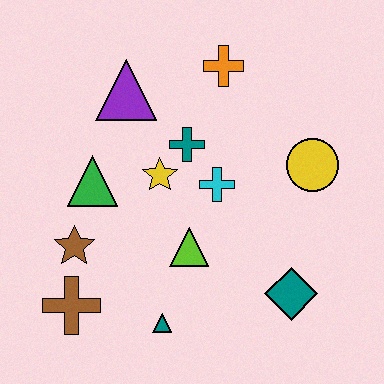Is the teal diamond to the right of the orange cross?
Yes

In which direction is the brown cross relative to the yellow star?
The brown cross is below the yellow star.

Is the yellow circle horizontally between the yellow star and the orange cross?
No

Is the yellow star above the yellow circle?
No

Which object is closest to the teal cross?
The yellow star is closest to the teal cross.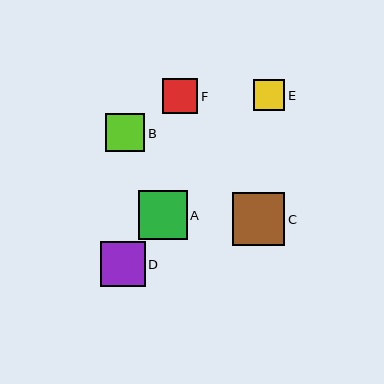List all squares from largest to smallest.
From largest to smallest: C, A, D, B, F, E.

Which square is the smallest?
Square E is the smallest with a size of approximately 31 pixels.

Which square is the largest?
Square C is the largest with a size of approximately 52 pixels.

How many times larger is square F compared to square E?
Square F is approximately 1.1 times the size of square E.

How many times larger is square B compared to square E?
Square B is approximately 1.2 times the size of square E.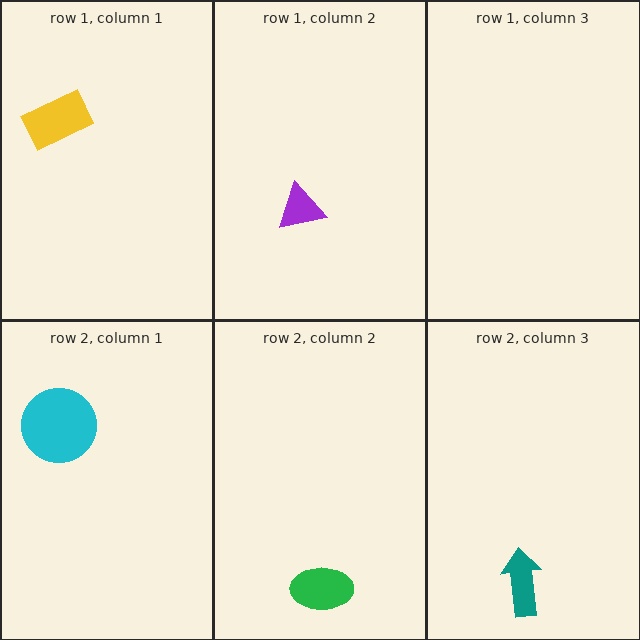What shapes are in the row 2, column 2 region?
The green ellipse.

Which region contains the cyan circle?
The row 2, column 1 region.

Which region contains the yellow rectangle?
The row 1, column 1 region.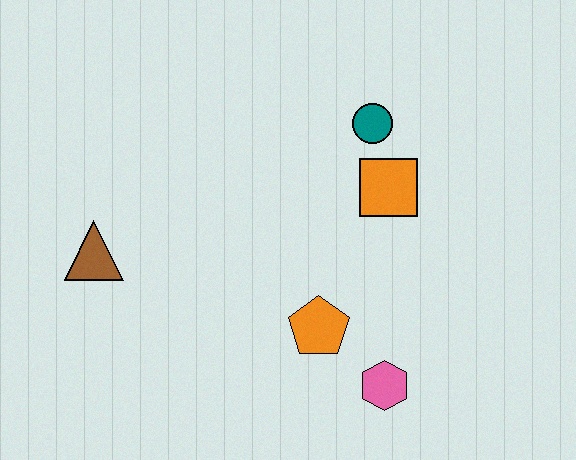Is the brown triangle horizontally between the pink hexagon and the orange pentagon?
No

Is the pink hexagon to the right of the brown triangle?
Yes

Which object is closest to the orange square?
The teal circle is closest to the orange square.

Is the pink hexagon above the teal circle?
No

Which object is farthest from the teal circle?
The brown triangle is farthest from the teal circle.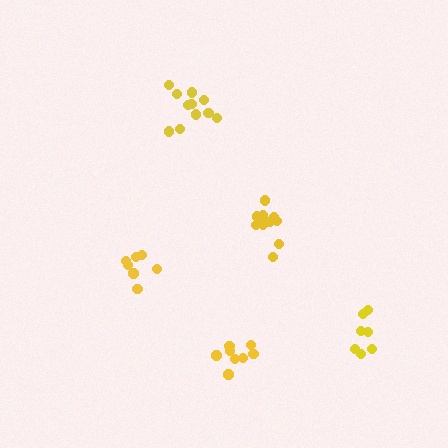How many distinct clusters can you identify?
There are 5 distinct clusters.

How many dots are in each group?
Group 1: 8 dots, Group 2: 11 dots, Group 3: 7 dots, Group 4: 7 dots, Group 5: 11 dots (44 total).